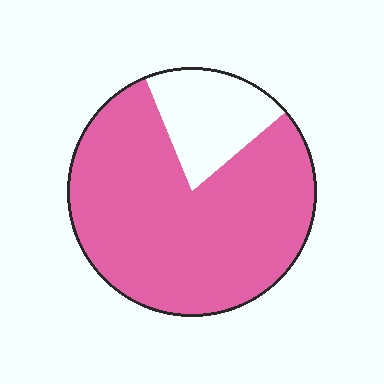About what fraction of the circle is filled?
About four fifths (4/5).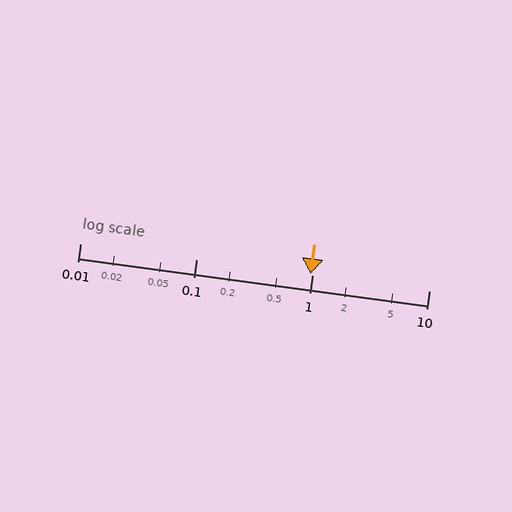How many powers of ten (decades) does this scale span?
The scale spans 3 decades, from 0.01 to 10.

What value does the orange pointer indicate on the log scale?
The pointer indicates approximately 0.96.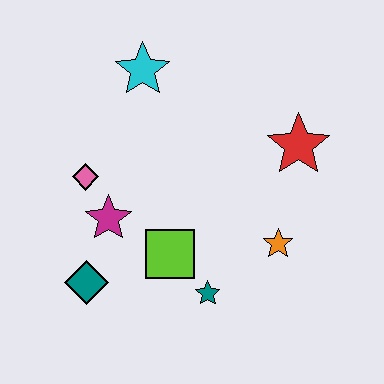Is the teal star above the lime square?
No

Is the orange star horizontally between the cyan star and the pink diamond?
No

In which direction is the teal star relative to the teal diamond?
The teal star is to the right of the teal diamond.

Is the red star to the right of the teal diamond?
Yes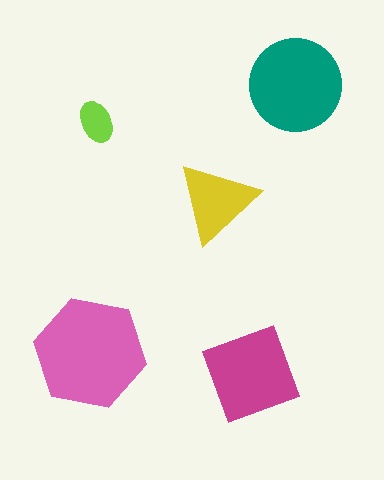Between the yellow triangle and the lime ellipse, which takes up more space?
The yellow triangle.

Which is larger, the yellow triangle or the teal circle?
The teal circle.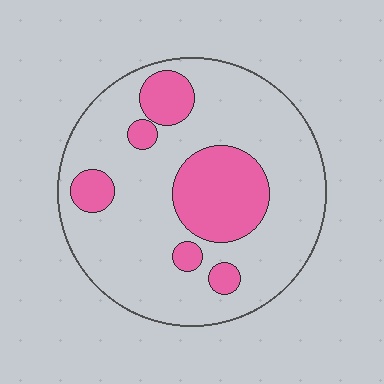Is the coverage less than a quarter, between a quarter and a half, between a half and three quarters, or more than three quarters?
Less than a quarter.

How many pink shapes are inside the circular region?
6.